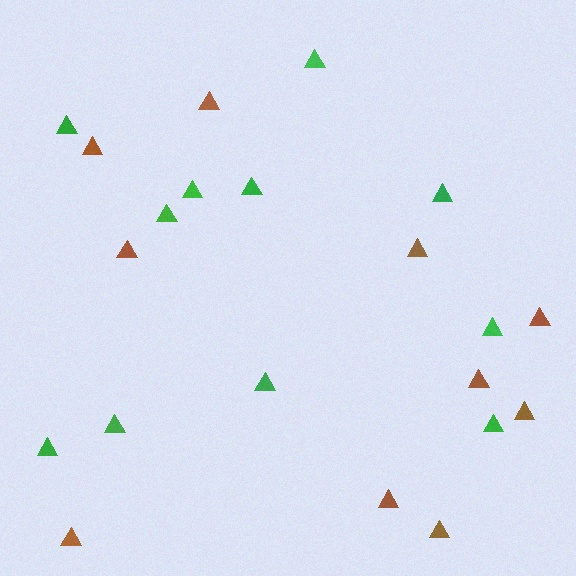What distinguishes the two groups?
There are 2 groups: one group of brown triangles (10) and one group of green triangles (11).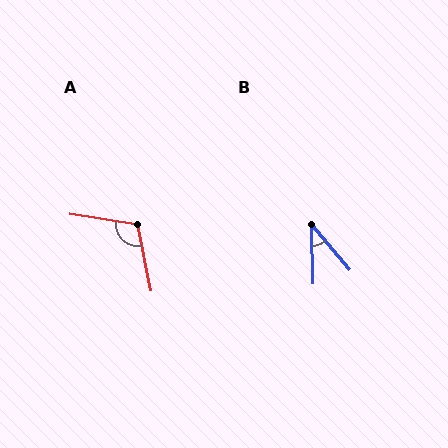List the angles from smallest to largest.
B (38°), A (110°).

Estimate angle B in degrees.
Approximately 38 degrees.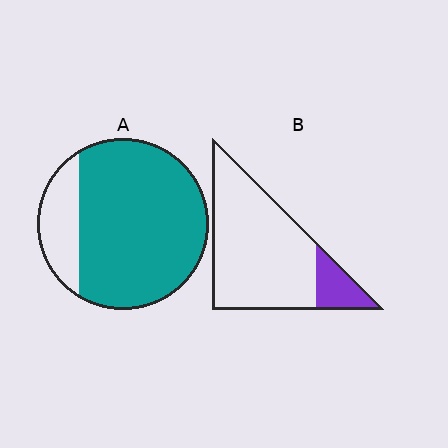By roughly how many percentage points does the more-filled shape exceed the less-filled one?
By roughly 65 percentage points (A over B).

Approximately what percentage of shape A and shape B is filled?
A is approximately 80% and B is approximately 15%.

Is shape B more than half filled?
No.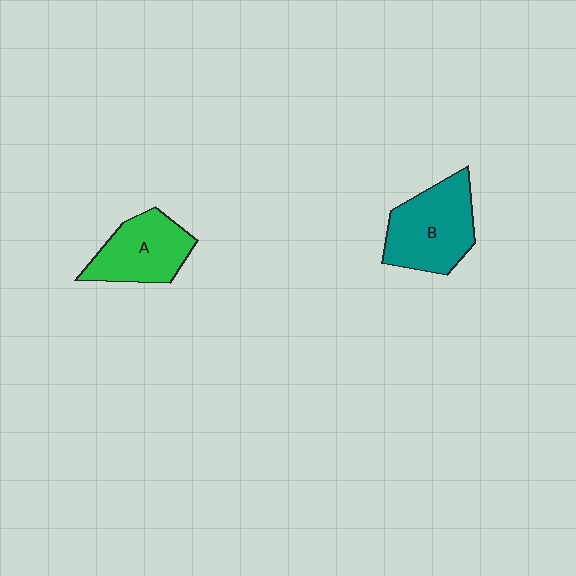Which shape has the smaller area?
Shape A (green).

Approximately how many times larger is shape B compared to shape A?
Approximately 1.2 times.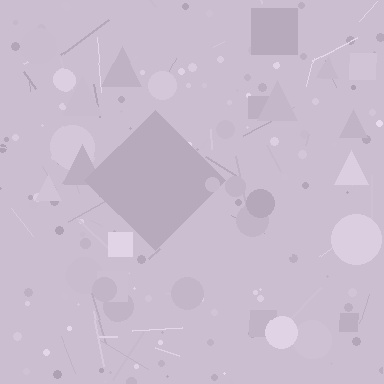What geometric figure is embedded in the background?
A diamond is embedded in the background.